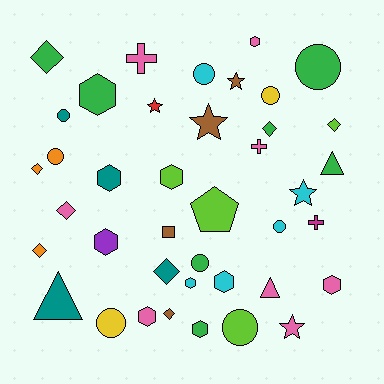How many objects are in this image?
There are 40 objects.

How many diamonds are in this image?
There are 8 diamonds.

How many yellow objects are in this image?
There are 2 yellow objects.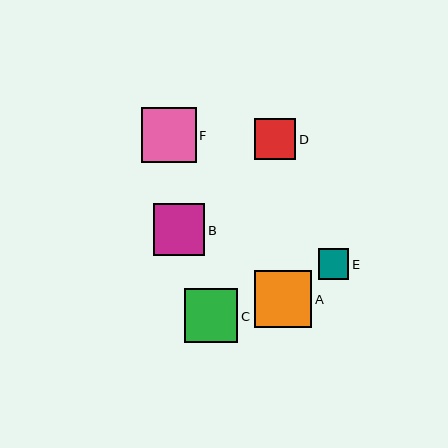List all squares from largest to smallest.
From largest to smallest: A, F, C, B, D, E.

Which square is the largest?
Square A is the largest with a size of approximately 58 pixels.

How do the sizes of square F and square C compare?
Square F and square C are approximately the same size.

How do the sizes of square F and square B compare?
Square F and square B are approximately the same size.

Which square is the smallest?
Square E is the smallest with a size of approximately 30 pixels.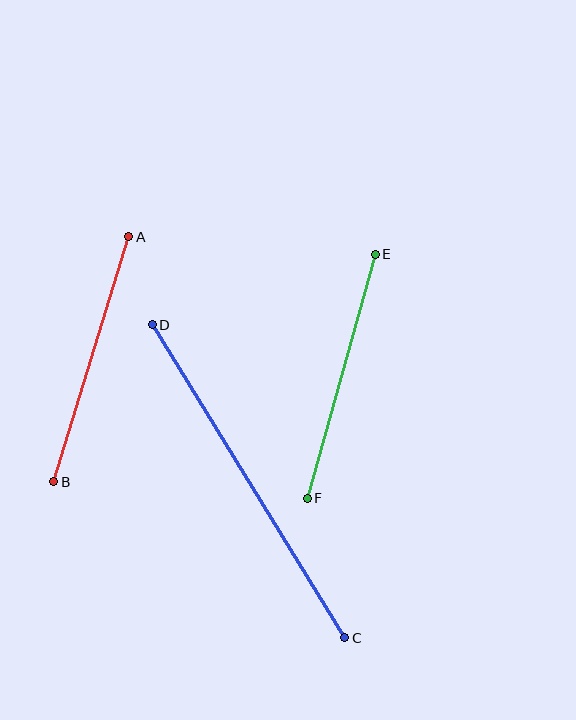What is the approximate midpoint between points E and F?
The midpoint is at approximately (341, 376) pixels.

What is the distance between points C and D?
The distance is approximately 368 pixels.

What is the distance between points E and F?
The distance is approximately 254 pixels.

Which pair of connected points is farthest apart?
Points C and D are farthest apart.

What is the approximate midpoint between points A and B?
The midpoint is at approximately (91, 359) pixels.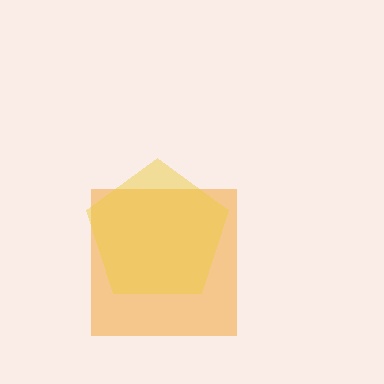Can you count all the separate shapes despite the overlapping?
Yes, there are 2 separate shapes.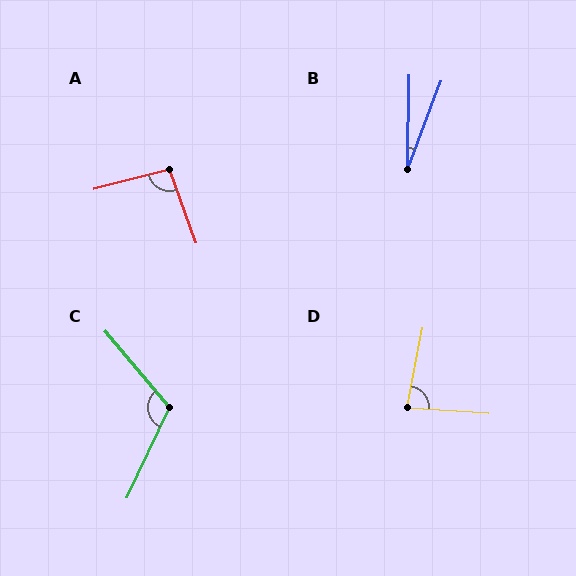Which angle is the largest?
C, at approximately 115 degrees.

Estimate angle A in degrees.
Approximately 95 degrees.